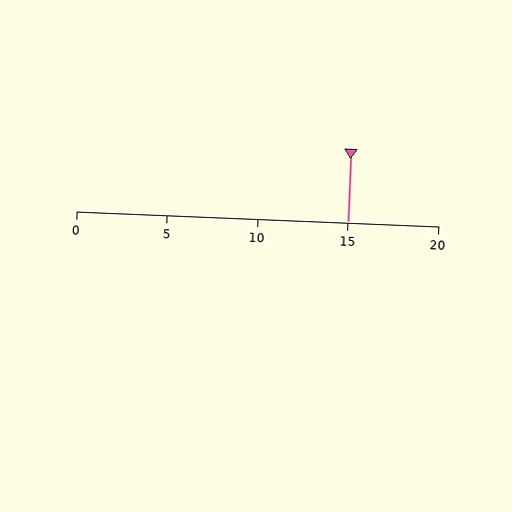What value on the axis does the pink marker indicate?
The marker indicates approximately 15.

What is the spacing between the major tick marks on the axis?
The major ticks are spaced 5 apart.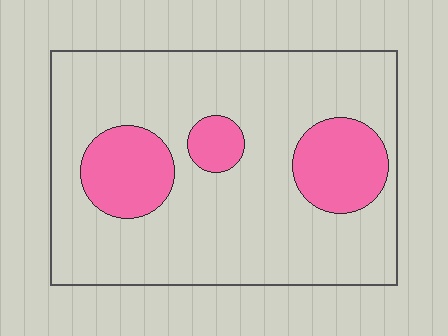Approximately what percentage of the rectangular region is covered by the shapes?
Approximately 20%.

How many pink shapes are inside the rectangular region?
3.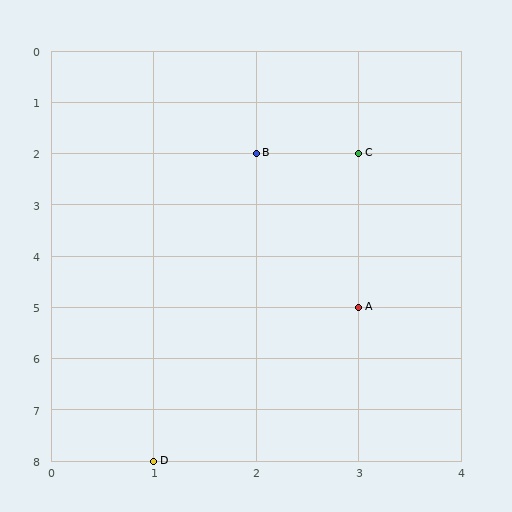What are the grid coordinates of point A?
Point A is at grid coordinates (3, 5).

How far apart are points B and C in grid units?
Points B and C are 1 column apart.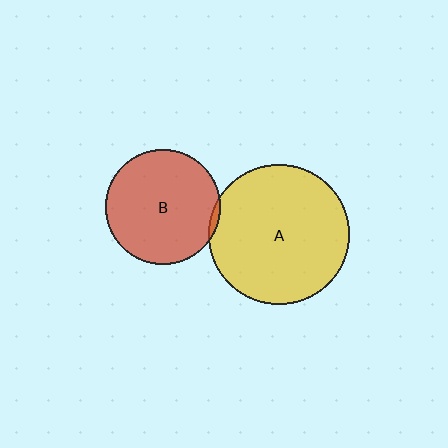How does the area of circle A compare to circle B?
Approximately 1.5 times.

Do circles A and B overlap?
Yes.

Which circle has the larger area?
Circle A (yellow).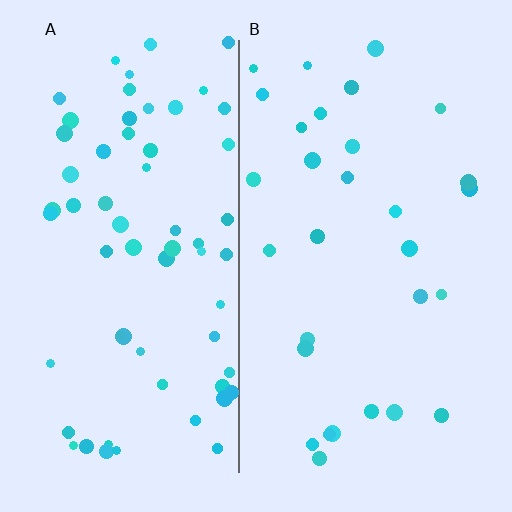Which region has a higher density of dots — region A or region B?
A (the left).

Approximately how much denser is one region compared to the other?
Approximately 2.1× — region A over region B.